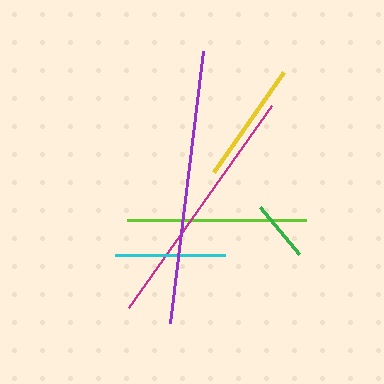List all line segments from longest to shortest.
From longest to shortest: purple, magenta, lime, yellow, cyan, green.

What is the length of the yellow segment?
The yellow segment is approximately 122 pixels long.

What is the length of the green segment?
The green segment is approximately 62 pixels long.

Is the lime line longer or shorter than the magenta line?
The magenta line is longer than the lime line.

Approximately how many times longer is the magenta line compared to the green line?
The magenta line is approximately 4.0 times the length of the green line.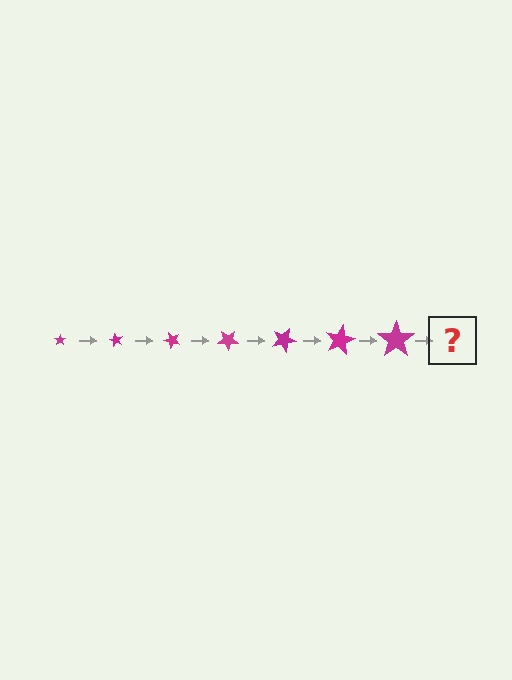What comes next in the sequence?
The next element should be a star, larger than the previous one and rotated 420 degrees from the start.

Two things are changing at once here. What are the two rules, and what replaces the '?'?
The two rules are that the star grows larger each step and it rotates 60 degrees each step. The '?' should be a star, larger than the previous one and rotated 420 degrees from the start.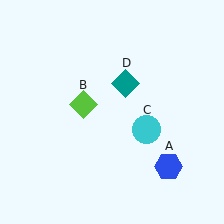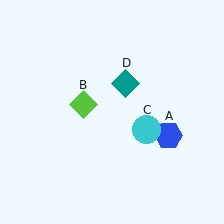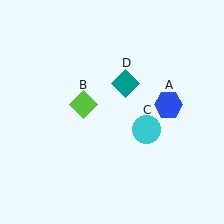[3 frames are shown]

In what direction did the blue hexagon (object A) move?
The blue hexagon (object A) moved up.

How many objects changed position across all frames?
1 object changed position: blue hexagon (object A).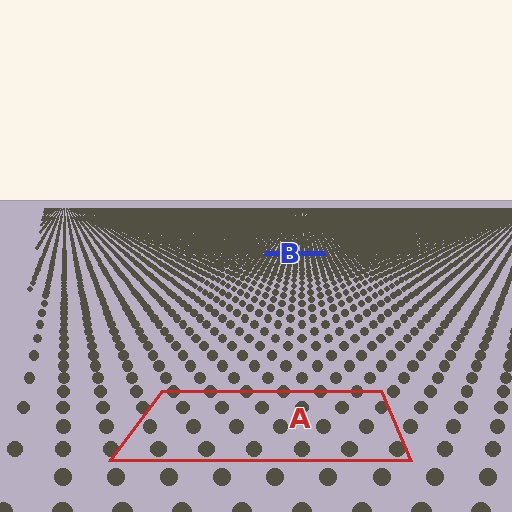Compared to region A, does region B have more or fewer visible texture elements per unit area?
Region B has more texture elements per unit area — they are packed more densely because it is farther away.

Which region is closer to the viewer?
Region A is closer. The texture elements there are larger and more spread out.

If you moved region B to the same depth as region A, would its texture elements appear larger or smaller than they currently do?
They would appear larger. At a closer depth, the same texture elements are projected at a bigger on-screen size.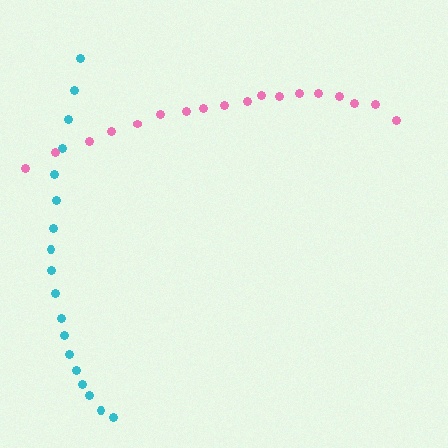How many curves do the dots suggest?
There are 2 distinct paths.